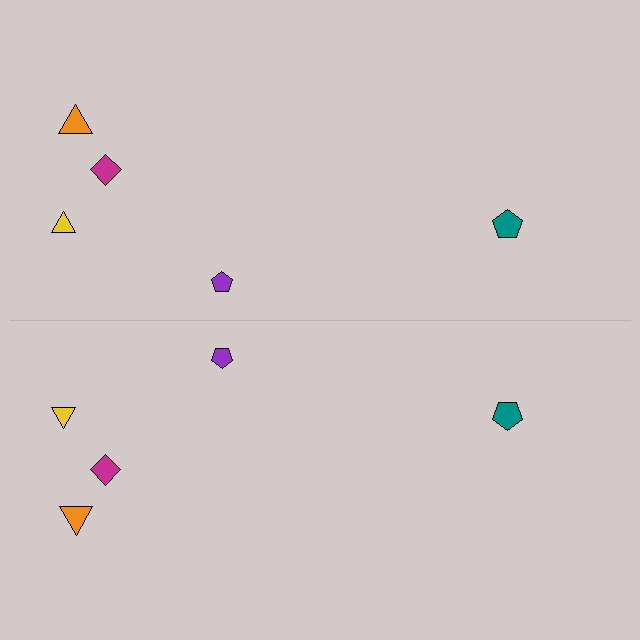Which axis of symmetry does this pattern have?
The pattern has a horizontal axis of symmetry running through the center of the image.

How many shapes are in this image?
There are 10 shapes in this image.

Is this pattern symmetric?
Yes, this pattern has bilateral (reflection) symmetry.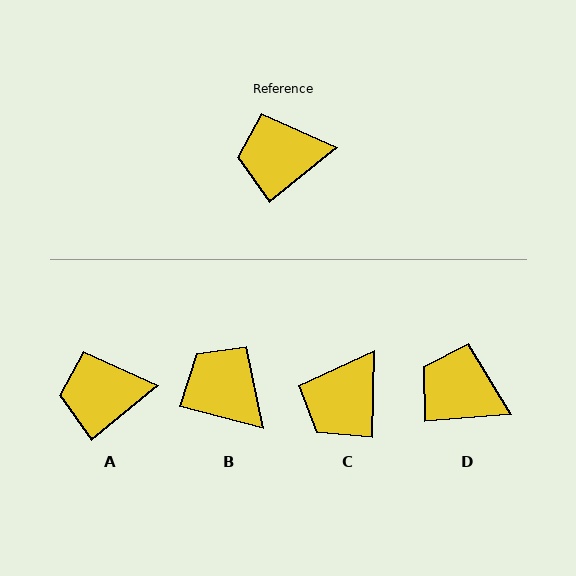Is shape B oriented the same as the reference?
No, it is off by about 53 degrees.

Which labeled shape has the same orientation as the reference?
A.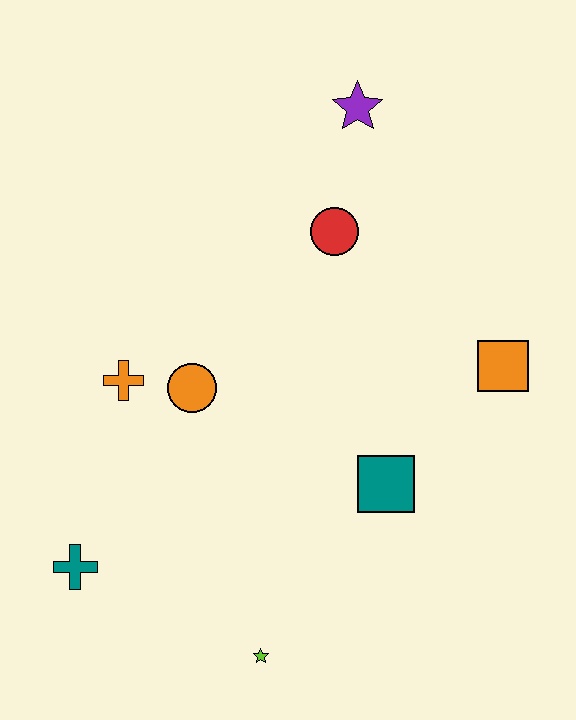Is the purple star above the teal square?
Yes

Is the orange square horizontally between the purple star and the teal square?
No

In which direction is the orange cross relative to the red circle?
The orange cross is to the left of the red circle.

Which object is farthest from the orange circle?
The purple star is farthest from the orange circle.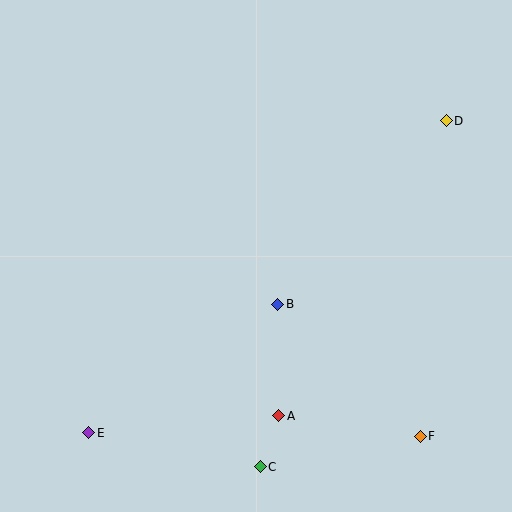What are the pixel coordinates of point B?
Point B is at (278, 304).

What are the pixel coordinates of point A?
Point A is at (279, 416).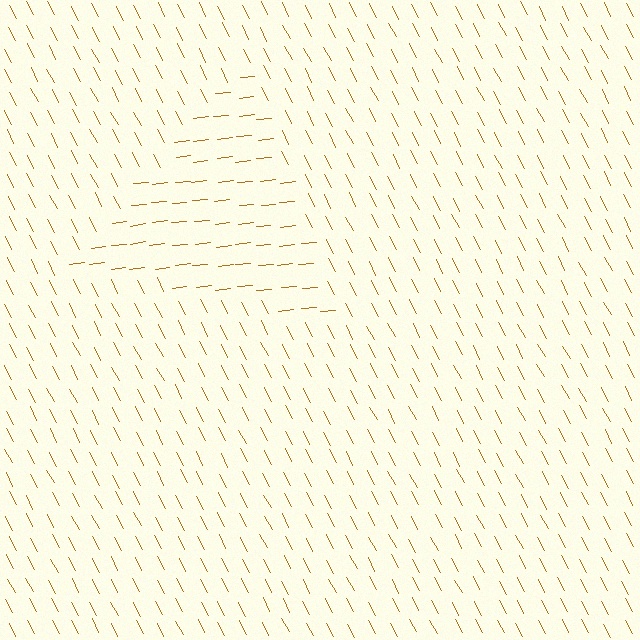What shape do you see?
I see a triangle.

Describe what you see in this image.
The image is filled with small brown line segments. A triangle region in the image has lines oriented differently from the surrounding lines, creating a visible texture boundary.